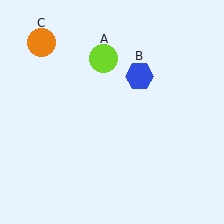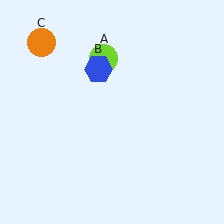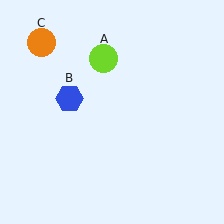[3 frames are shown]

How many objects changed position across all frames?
1 object changed position: blue hexagon (object B).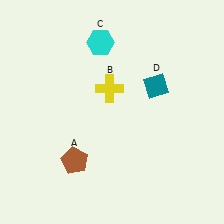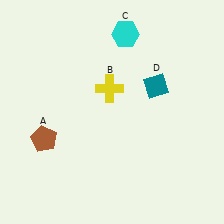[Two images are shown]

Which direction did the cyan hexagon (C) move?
The cyan hexagon (C) moved right.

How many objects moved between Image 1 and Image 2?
2 objects moved between the two images.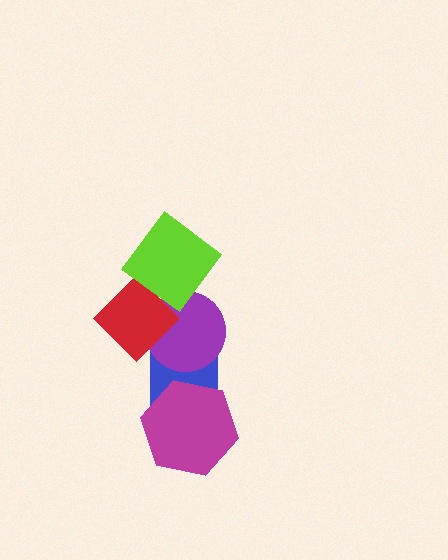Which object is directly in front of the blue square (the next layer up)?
The purple circle is directly in front of the blue square.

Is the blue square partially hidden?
Yes, it is partially covered by another shape.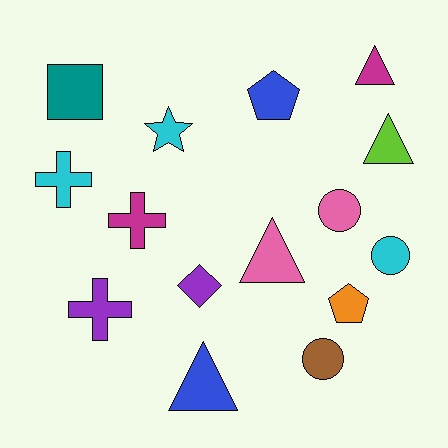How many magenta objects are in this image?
There are 2 magenta objects.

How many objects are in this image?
There are 15 objects.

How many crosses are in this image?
There are 3 crosses.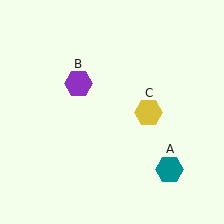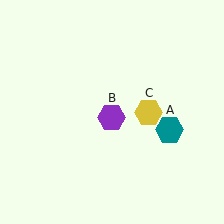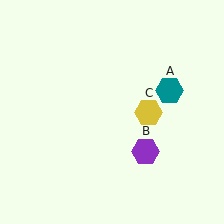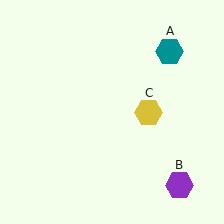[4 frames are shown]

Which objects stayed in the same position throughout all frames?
Yellow hexagon (object C) remained stationary.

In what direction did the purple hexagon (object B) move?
The purple hexagon (object B) moved down and to the right.